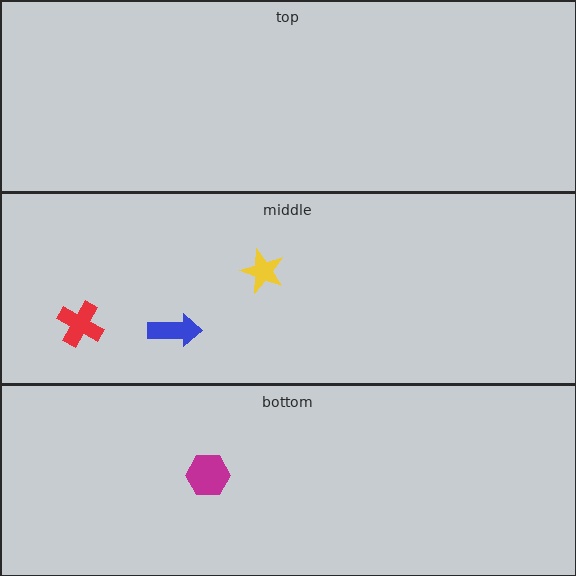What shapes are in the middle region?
The red cross, the yellow star, the blue arrow.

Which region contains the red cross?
The middle region.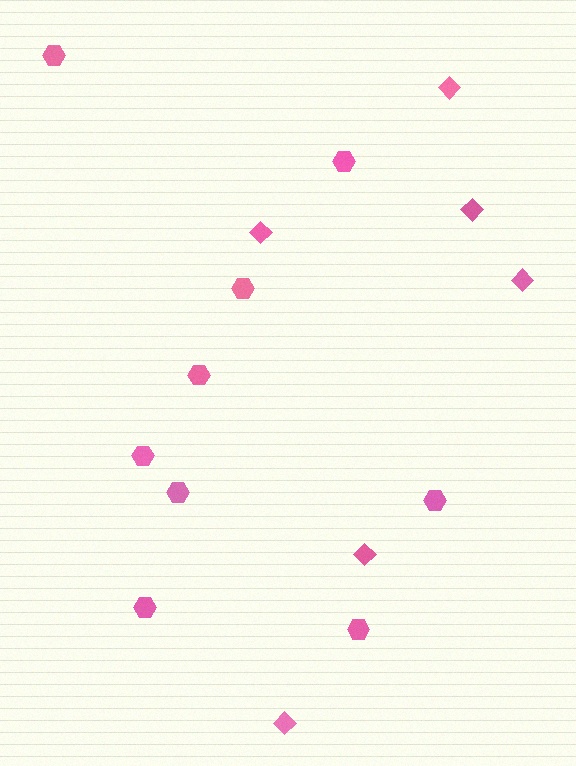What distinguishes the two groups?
There are 2 groups: one group of hexagons (9) and one group of diamonds (6).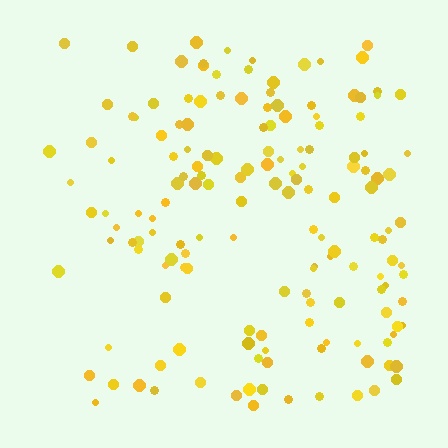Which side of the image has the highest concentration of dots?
The right.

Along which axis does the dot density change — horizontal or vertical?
Horizontal.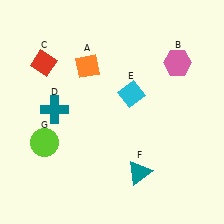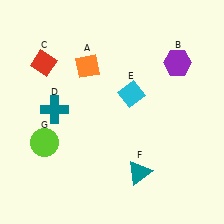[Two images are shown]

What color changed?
The hexagon (B) changed from pink in Image 1 to purple in Image 2.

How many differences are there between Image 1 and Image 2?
There is 1 difference between the two images.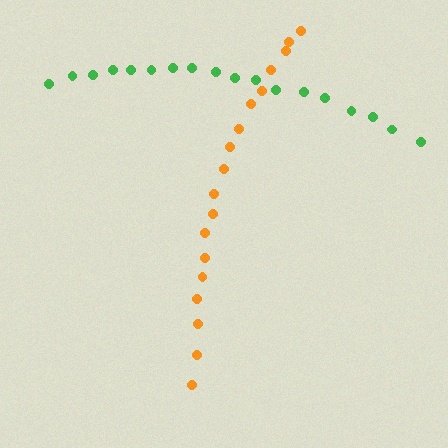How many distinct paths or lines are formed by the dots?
There are 2 distinct paths.